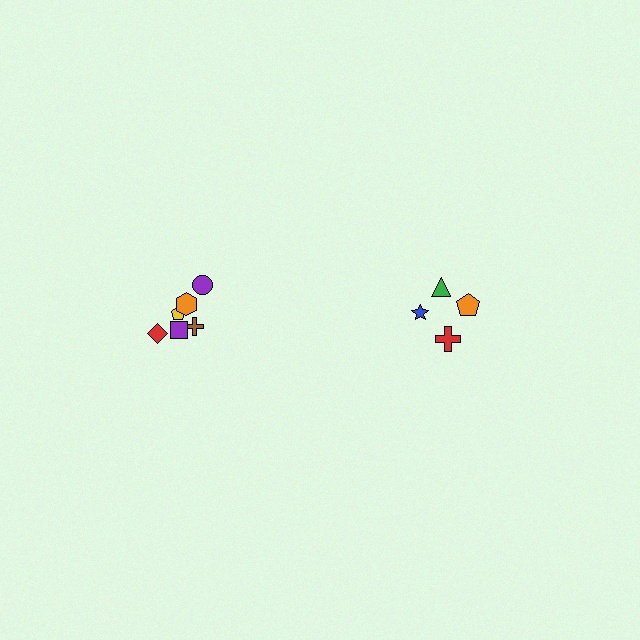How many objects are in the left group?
There are 6 objects.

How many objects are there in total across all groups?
There are 10 objects.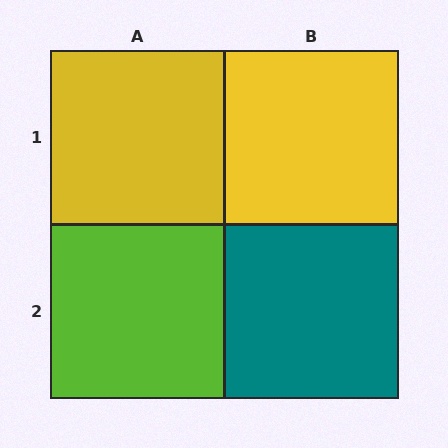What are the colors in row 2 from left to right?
Lime, teal.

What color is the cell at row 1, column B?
Yellow.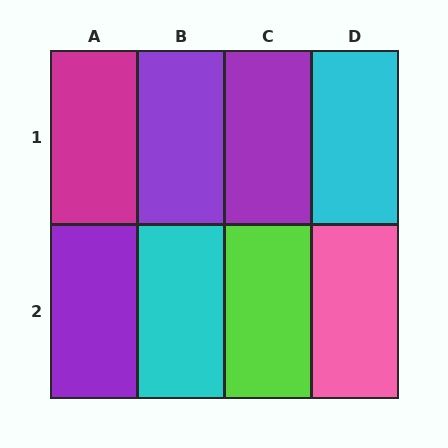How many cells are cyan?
2 cells are cyan.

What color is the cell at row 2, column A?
Purple.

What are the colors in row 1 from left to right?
Magenta, purple, purple, cyan.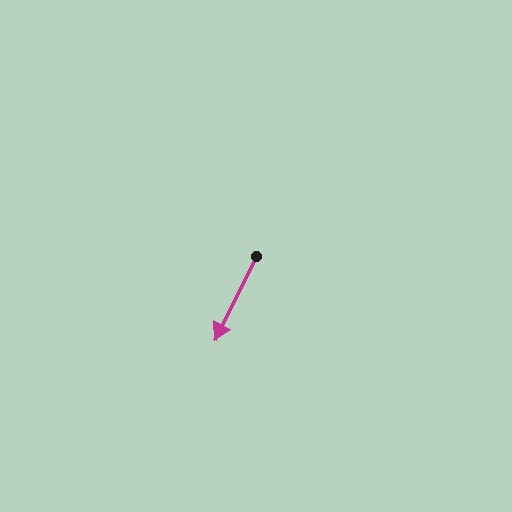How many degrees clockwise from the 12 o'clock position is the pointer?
Approximately 206 degrees.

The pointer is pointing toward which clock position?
Roughly 7 o'clock.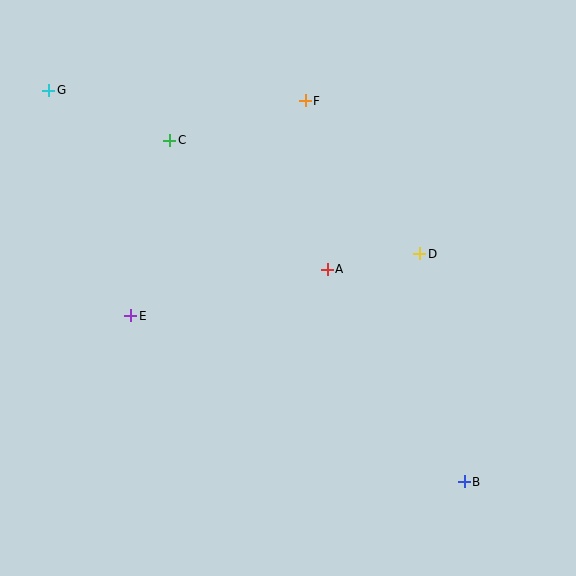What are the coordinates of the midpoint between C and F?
The midpoint between C and F is at (237, 121).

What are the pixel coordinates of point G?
Point G is at (49, 90).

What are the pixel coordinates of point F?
Point F is at (305, 101).